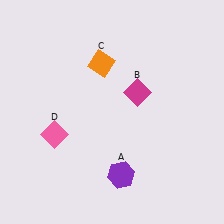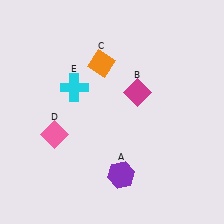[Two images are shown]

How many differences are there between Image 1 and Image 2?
There is 1 difference between the two images.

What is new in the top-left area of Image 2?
A cyan cross (E) was added in the top-left area of Image 2.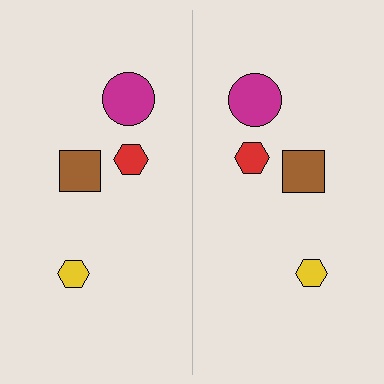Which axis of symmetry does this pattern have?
The pattern has a vertical axis of symmetry running through the center of the image.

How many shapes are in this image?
There are 8 shapes in this image.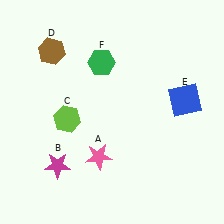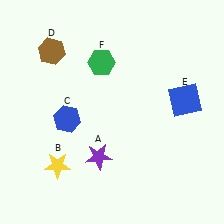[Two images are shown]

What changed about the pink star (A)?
In Image 1, A is pink. In Image 2, it changed to purple.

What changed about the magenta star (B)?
In Image 1, B is magenta. In Image 2, it changed to yellow.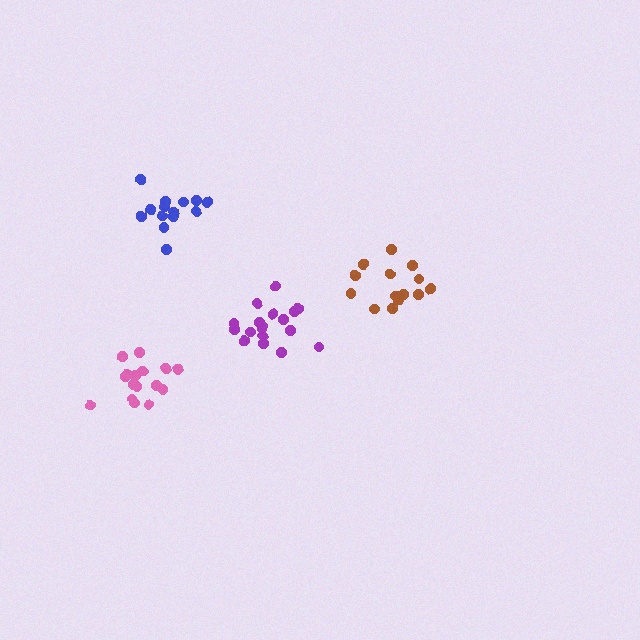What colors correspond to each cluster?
The clusters are colored: purple, pink, brown, blue.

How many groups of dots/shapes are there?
There are 4 groups.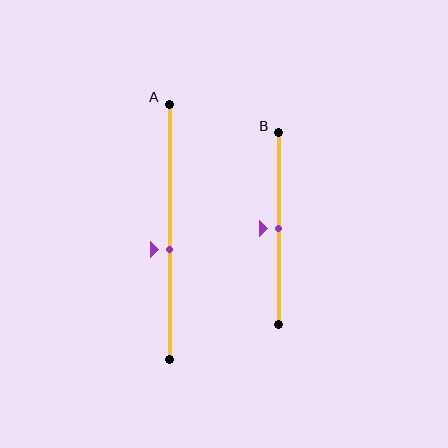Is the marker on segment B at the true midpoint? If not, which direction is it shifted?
Yes, the marker on segment B is at the true midpoint.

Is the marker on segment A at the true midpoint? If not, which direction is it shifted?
No, the marker on segment A is shifted downward by about 7% of the segment length.